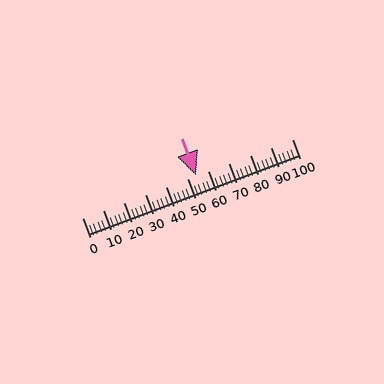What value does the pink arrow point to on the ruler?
The pink arrow points to approximately 54.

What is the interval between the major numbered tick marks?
The major tick marks are spaced 10 units apart.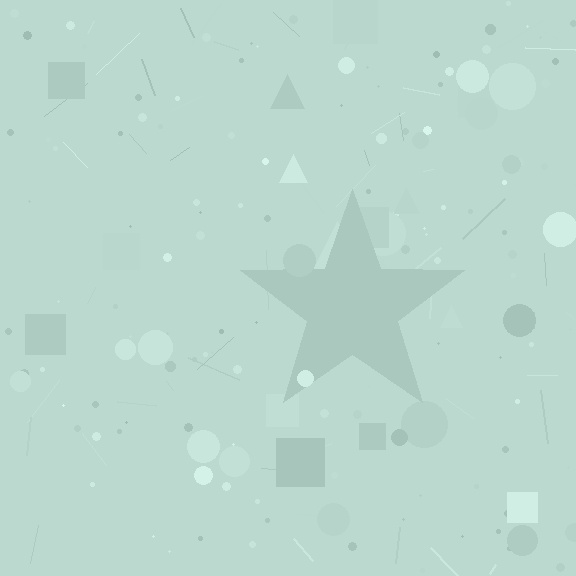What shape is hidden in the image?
A star is hidden in the image.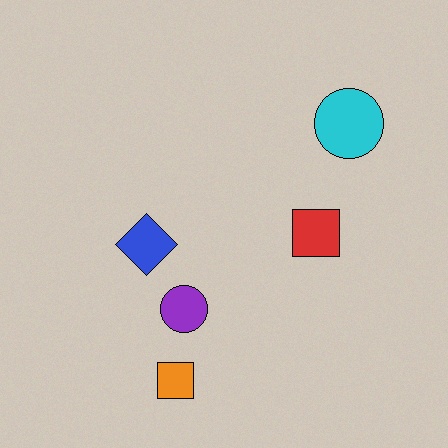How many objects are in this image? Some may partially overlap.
There are 5 objects.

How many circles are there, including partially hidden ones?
There are 2 circles.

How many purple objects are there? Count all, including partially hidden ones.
There is 1 purple object.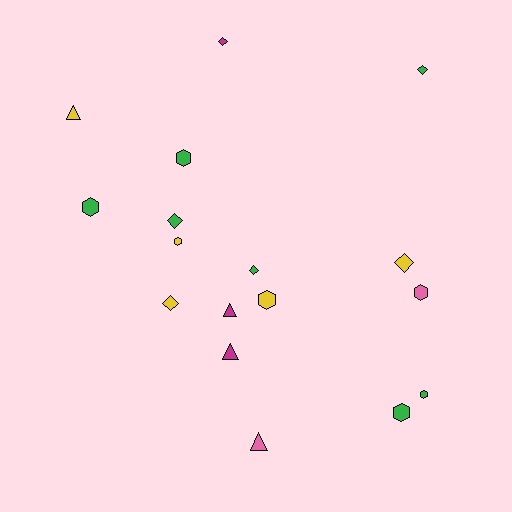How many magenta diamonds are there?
There is 1 magenta diamond.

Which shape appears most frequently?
Hexagon, with 7 objects.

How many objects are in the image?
There are 17 objects.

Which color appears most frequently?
Green, with 7 objects.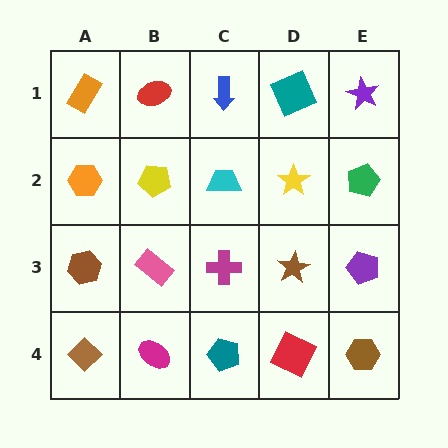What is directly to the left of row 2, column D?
A cyan trapezoid.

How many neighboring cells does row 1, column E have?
2.